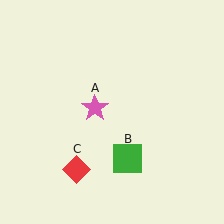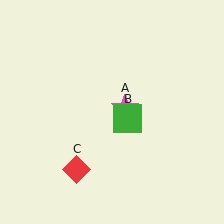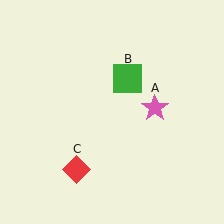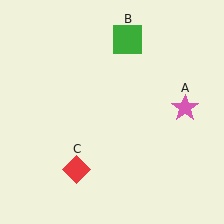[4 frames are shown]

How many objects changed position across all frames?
2 objects changed position: pink star (object A), green square (object B).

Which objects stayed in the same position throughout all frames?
Red diamond (object C) remained stationary.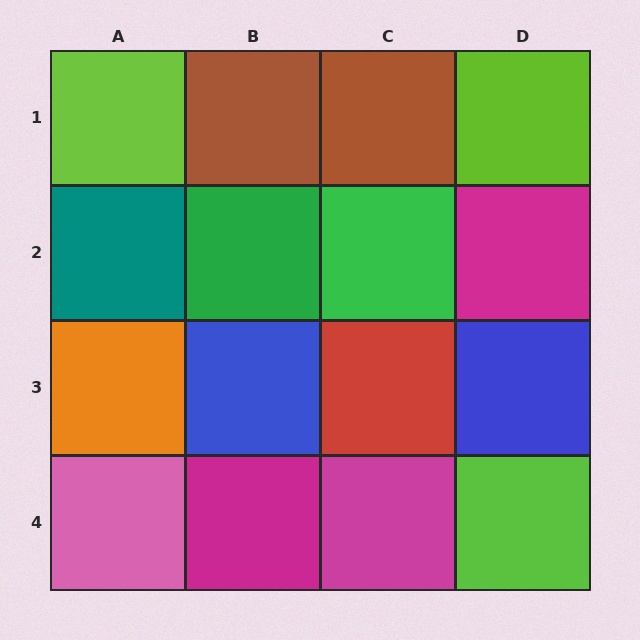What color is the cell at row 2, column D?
Magenta.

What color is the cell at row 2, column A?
Teal.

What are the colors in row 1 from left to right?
Lime, brown, brown, lime.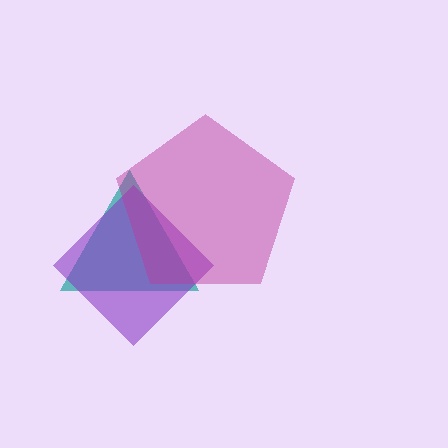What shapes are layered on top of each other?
The layered shapes are: a teal triangle, a purple diamond, a magenta pentagon.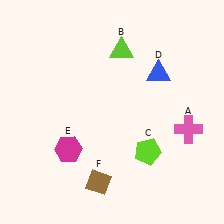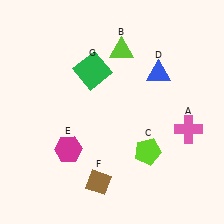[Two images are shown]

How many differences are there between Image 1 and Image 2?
There is 1 difference between the two images.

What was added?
A green square (G) was added in Image 2.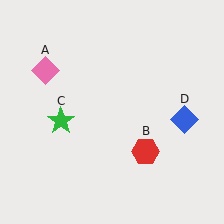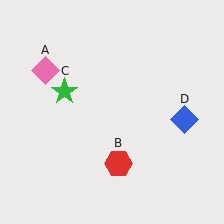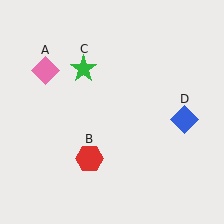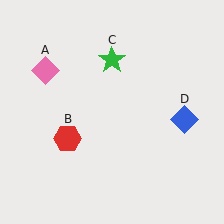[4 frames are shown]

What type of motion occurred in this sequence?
The red hexagon (object B), green star (object C) rotated clockwise around the center of the scene.